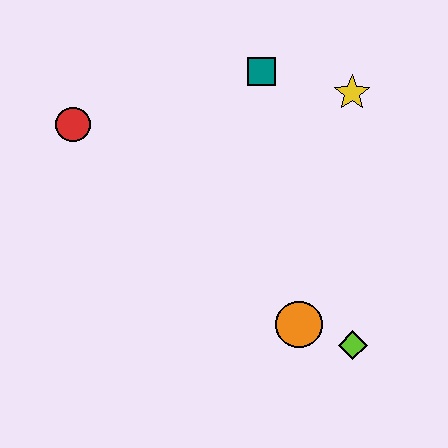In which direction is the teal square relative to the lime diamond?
The teal square is above the lime diamond.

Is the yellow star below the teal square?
Yes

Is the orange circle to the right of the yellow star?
No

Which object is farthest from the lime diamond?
The red circle is farthest from the lime diamond.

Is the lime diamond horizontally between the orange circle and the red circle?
No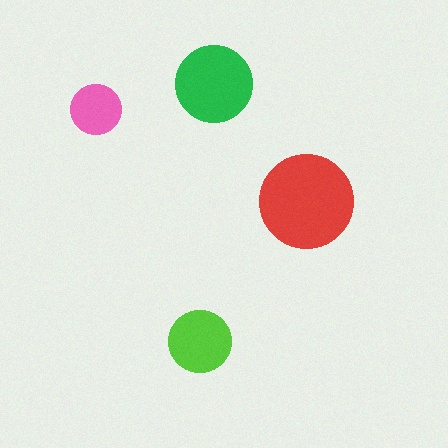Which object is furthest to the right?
The red circle is rightmost.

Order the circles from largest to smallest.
the red one, the green one, the lime one, the pink one.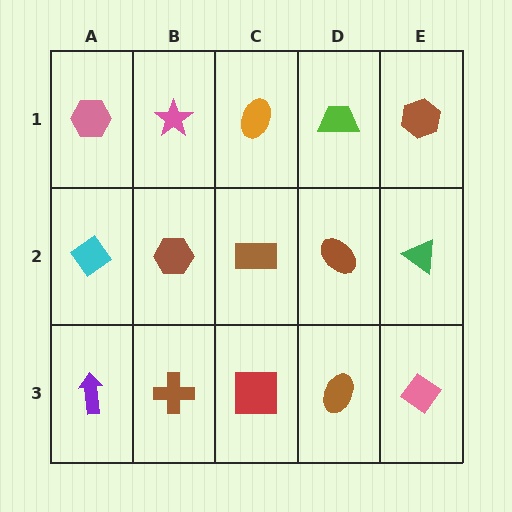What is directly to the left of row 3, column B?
A purple arrow.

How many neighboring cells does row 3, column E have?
2.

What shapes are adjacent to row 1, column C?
A brown rectangle (row 2, column C), a pink star (row 1, column B), a lime trapezoid (row 1, column D).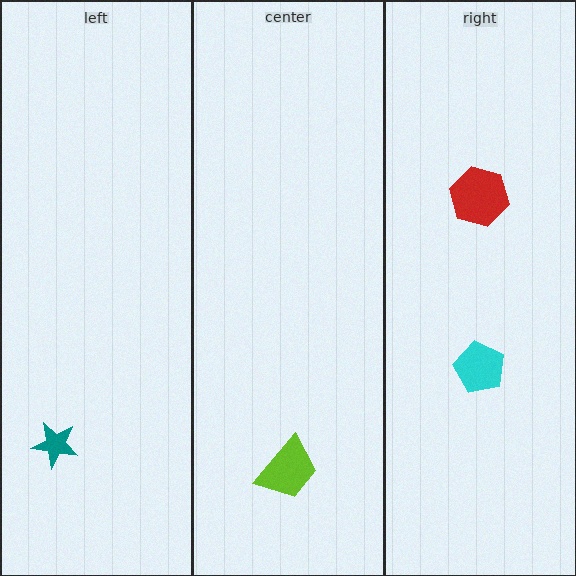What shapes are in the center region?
The lime trapezoid.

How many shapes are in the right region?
2.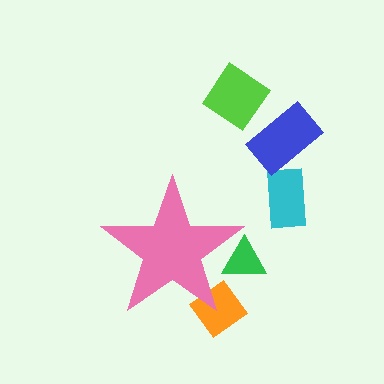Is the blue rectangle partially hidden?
No, the blue rectangle is fully visible.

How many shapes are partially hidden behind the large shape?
2 shapes are partially hidden.